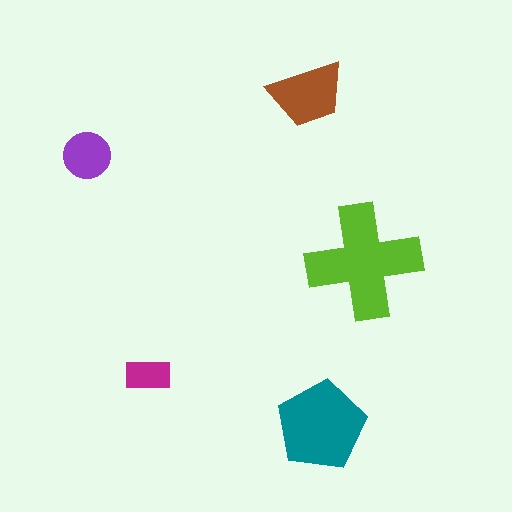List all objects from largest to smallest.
The lime cross, the teal pentagon, the brown trapezoid, the purple circle, the magenta rectangle.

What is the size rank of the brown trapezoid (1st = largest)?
3rd.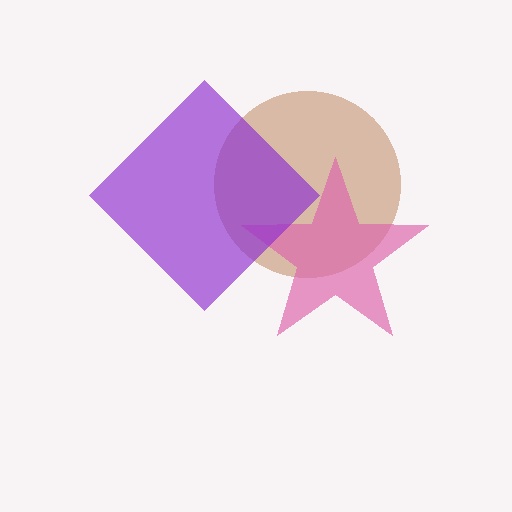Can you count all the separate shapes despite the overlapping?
Yes, there are 3 separate shapes.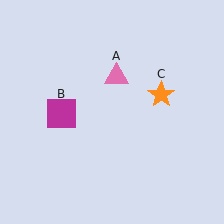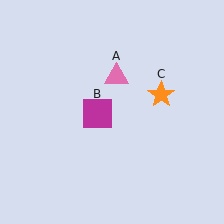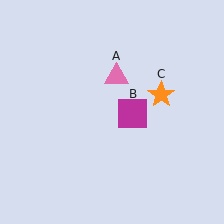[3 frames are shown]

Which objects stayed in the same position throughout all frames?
Pink triangle (object A) and orange star (object C) remained stationary.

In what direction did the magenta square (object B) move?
The magenta square (object B) moved right.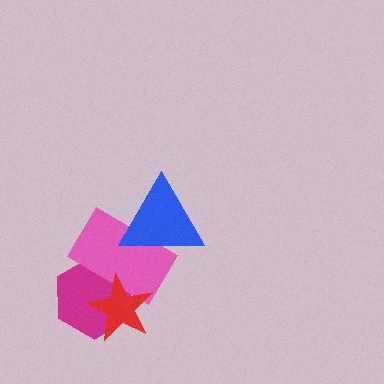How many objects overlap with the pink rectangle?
3 objects overlap with the pink rectangle.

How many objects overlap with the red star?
2 objects overlap with the red star.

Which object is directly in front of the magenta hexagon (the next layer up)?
The pink rectangle is directly in front of the magenta hexagon.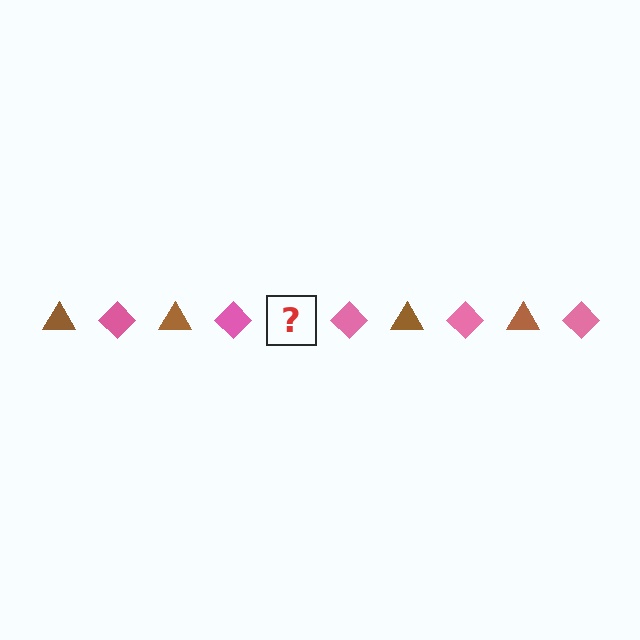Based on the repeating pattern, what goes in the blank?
The blank should be a brown triangle.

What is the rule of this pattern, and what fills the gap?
The rule is that the pattern alternates between brown triangle and pink diamond. The gap should be filled with a brown triangle.